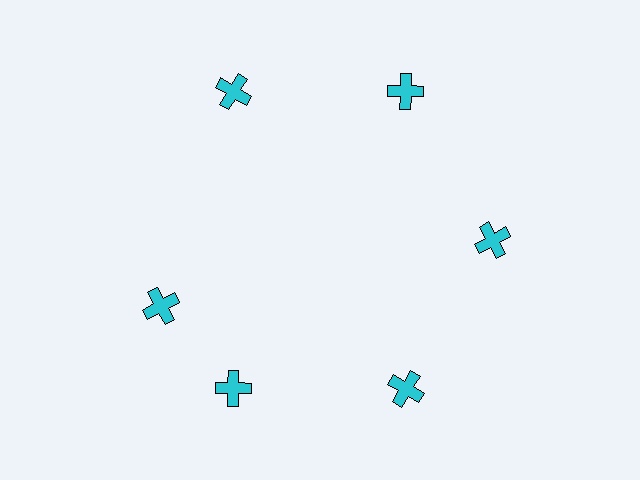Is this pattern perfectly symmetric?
No. The 6 cyan crosses are arranged in a ring, but one element near the 9 o'clock position is rotated out of alignment along the ring, breaking the 6-fold rotational symmetry.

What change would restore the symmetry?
The symmetry would be restored by rotating it back into even spacing with its neighbors so that all 6 crosses sit at equal angles and equal distance from the center.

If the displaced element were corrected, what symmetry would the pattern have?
It would have 6-fold rotational symmetry — the pattern would map onto itself every 60 degrees.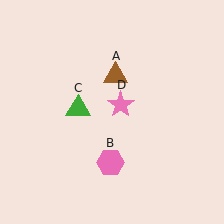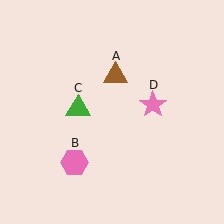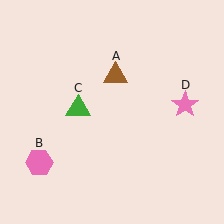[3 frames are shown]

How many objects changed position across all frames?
2 objects changed position: pink hexagon (object B), pink star (object D).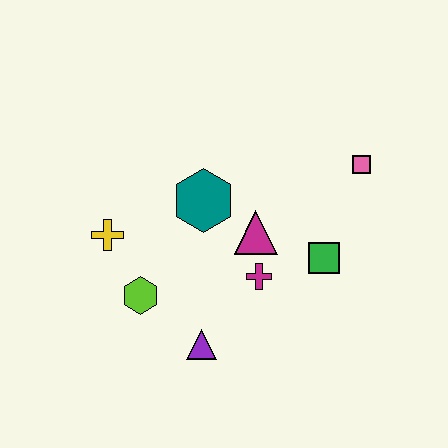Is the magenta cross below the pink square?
Yes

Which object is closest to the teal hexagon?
The magenta triangle is closest to the teal hexagon.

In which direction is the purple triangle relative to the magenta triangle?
The purple triangle is below the magenta triangle.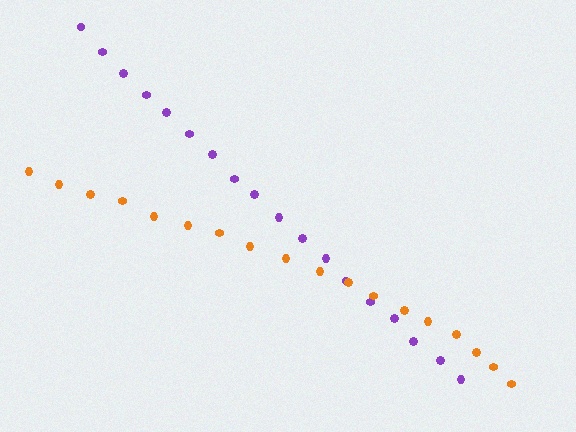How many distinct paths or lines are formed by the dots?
There are 2 distinct paths.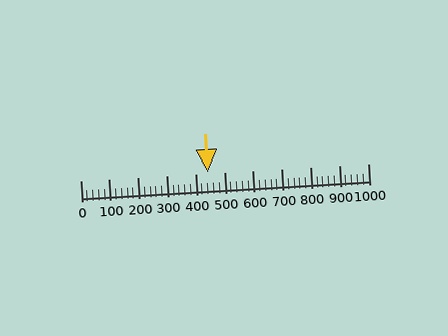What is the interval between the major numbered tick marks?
The major tick marks are spaced 100 units apart.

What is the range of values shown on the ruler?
The ruler shows values from 0 to 1000.